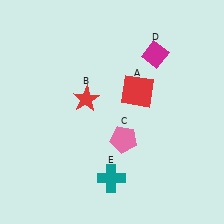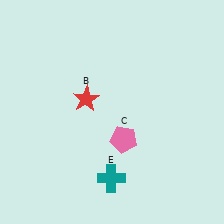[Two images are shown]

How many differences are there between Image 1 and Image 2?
There are 2 differences between the two images.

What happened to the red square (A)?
The red square (A) was removed in Image 2. It was in the top-right area of Image 1.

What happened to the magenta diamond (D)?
The magenta diamond (D) was removed in Image 2. It was in the top-right area of Image 1.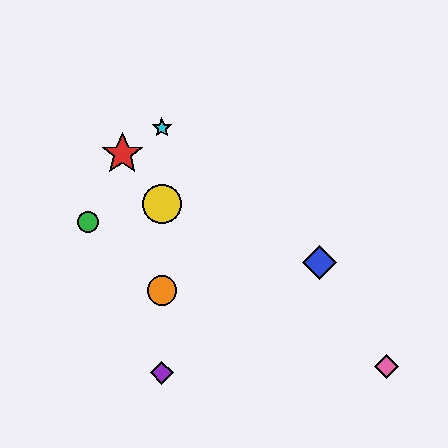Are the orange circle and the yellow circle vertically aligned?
Yes, both are at x≈162.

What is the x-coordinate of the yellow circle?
The yellow circle is at x≈162.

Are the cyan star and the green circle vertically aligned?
No, the cyan star is at x≈162 and the green circle is at x≈88.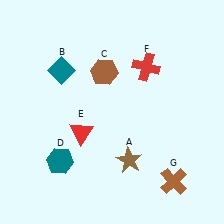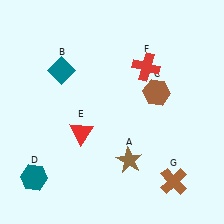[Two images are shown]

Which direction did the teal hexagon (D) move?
The teal hexagon (D) moved left.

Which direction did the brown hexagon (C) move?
The brown hexagon (C) moved right.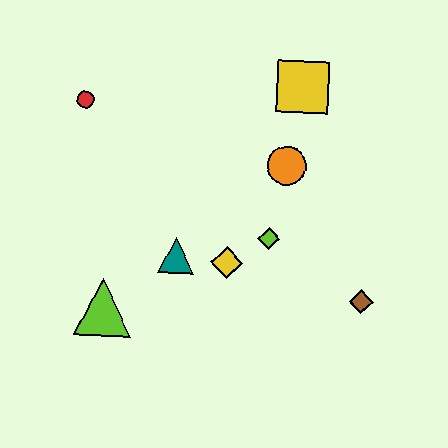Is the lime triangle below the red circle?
Yes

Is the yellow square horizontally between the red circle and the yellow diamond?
No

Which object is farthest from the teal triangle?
The yellow square is farthest from the teal triangle.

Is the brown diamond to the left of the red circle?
No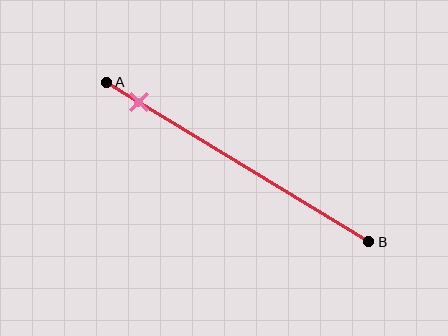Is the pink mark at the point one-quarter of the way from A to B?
No, the mark is at about 10% from A, not at the 25% one-quarter point.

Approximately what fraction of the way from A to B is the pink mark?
The pink mark is approximately 10% of the way from A to B.